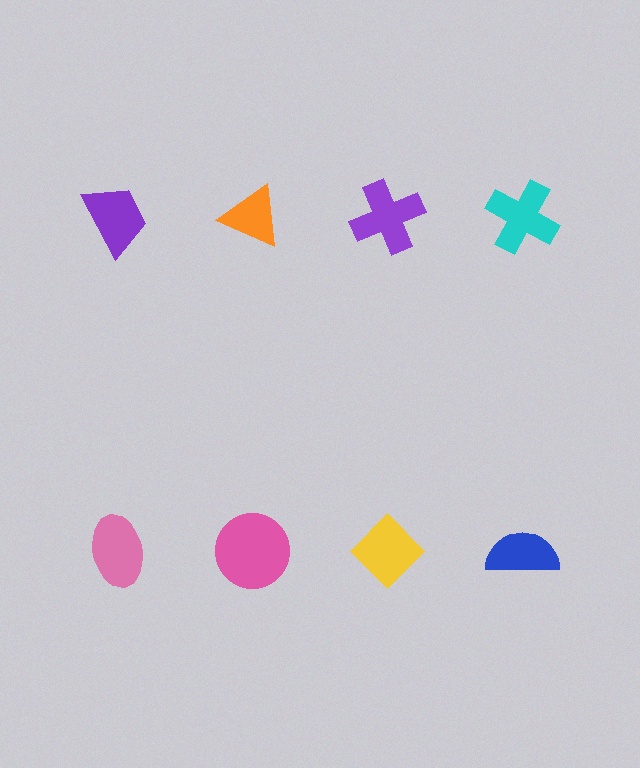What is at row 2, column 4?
A blue semicircle.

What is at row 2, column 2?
A pink circle.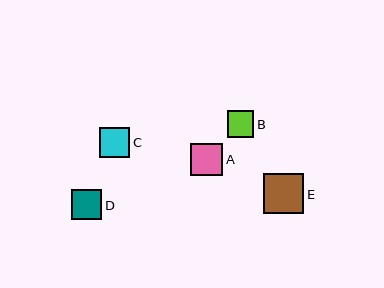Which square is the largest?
Square E is the largest with a size of approximately 40 pixels.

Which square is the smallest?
Square B is the smallest with a size of approximately 26 pixels.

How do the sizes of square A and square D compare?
Square A and square D are approximately the same size.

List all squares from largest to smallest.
From largest to smallest: E, A, D, C, B.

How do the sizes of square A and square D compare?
Square A and square D are approximately the same size.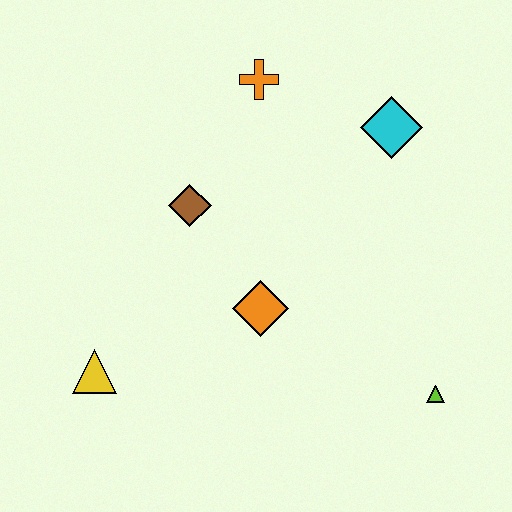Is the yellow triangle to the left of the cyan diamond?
Yes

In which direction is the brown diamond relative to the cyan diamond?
The brown diamond is to the left of the cyan diamond.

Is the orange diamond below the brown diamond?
Yes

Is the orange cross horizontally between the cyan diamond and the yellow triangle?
Yes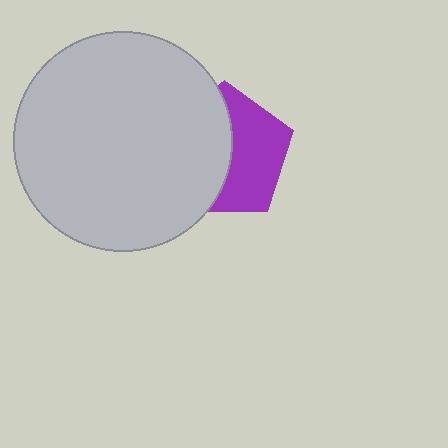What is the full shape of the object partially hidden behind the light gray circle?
The partially hidden object is a purple pentagon.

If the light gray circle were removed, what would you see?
You would see the complete purple pentagon.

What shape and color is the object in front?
The object in front is a light gray circle.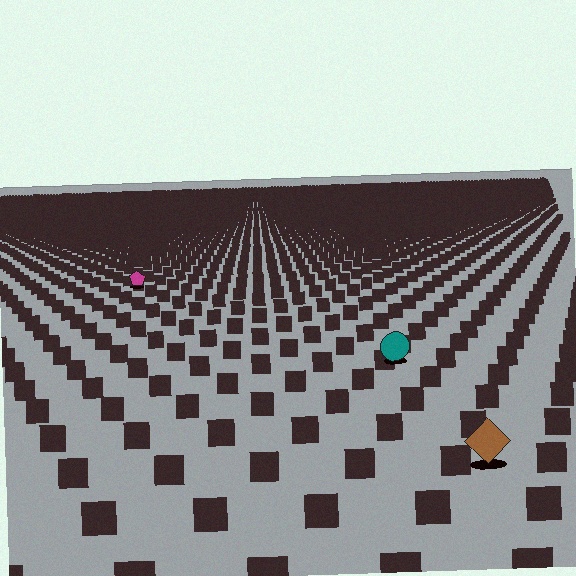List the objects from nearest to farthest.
From nearest to farthest: the brown diamond, the teal circle, the magenta pentagon.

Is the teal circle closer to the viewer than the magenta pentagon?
Yes. The teal circle is closer — you can tell from the texture gradient: the ground texture is coarser near it.